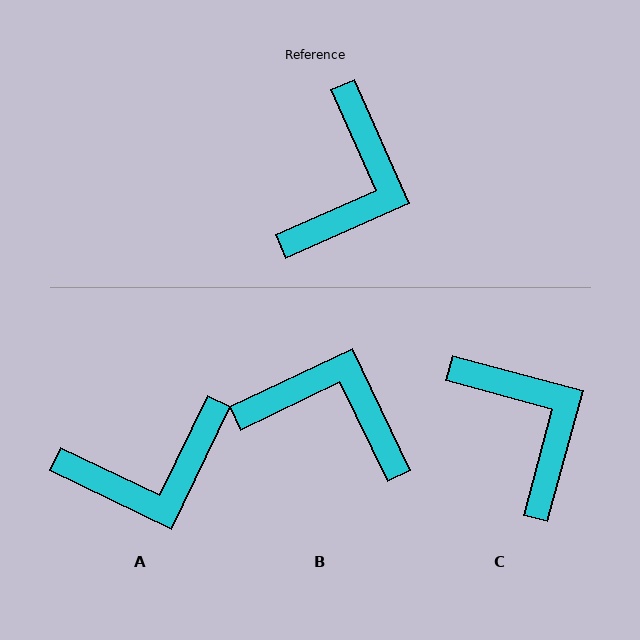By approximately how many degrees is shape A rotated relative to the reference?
Approximately 50 degrees clockwise.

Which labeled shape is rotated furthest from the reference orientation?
B, about 91 degrees away.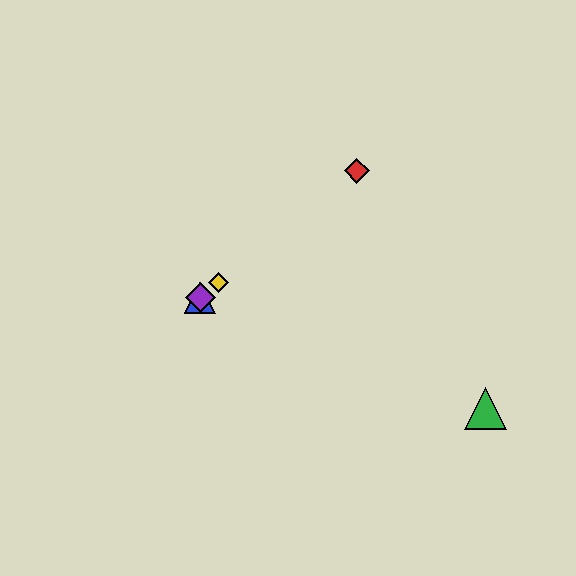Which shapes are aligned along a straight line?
The red diamond, the blue triangle, the yellow diamond, the purple diamond are aligned along a straight line.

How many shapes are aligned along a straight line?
4 shapes (the red diamond, the blue triangle, the yellow diamond, the purple diamond) are aligned along a straight line.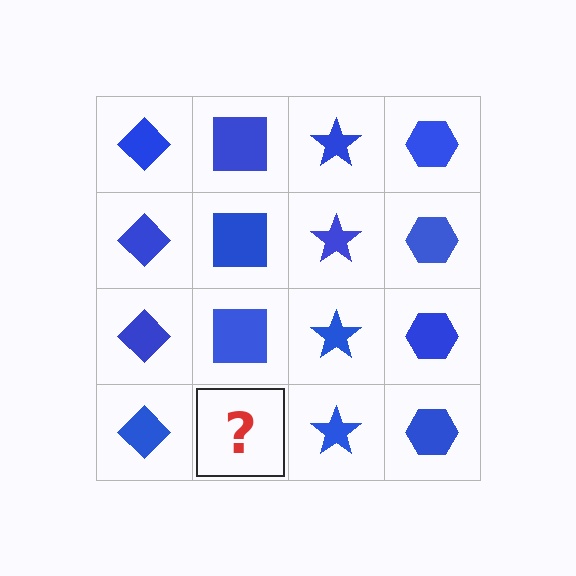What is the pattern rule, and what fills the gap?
The rule is that each column has a consistent shape. The gap should be filled with a blue square.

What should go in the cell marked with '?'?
The missing cell should contain a blue square.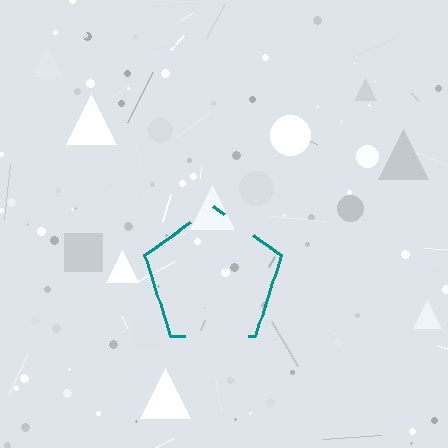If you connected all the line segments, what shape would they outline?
They would outline a pentagon.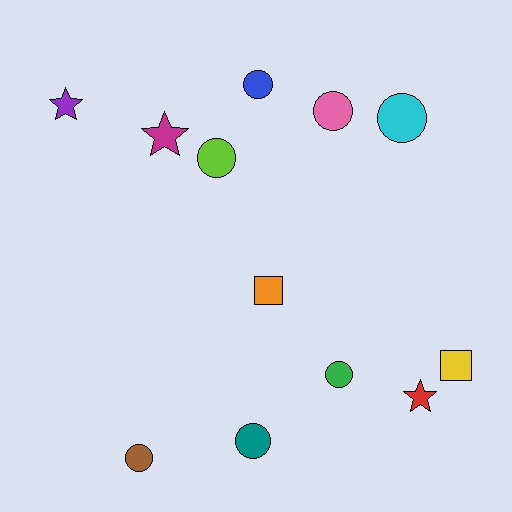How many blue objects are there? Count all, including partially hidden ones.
There is 1 blue object.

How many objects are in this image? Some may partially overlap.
There are 12 objects.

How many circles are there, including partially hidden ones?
There are 7 circles.